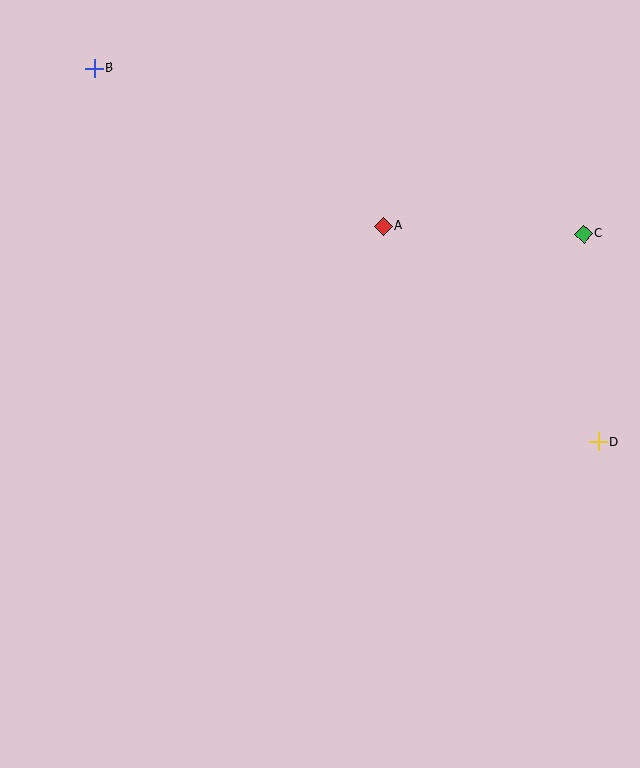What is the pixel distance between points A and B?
The distance between A and B is 329 pixels.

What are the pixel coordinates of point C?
Point C is at (584, 234).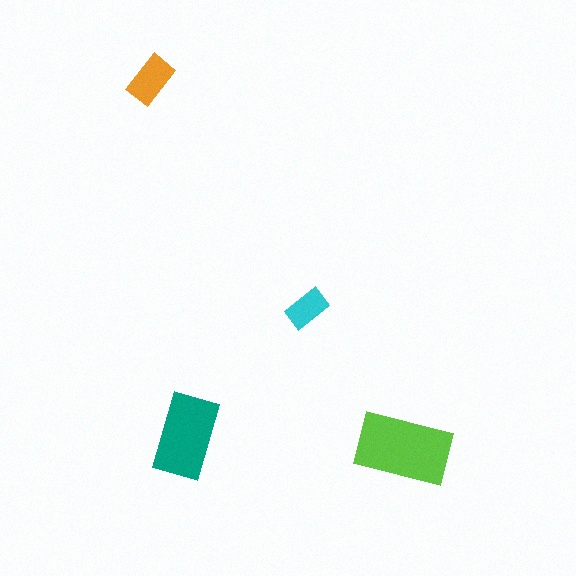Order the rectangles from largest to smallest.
the lime one, the teal one, the orange one, the cyan one.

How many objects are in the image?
There are 4 objects in the image.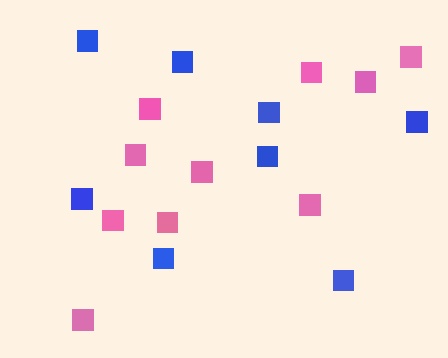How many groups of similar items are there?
There are 2 groups: one group of pink squares (10) and one group of blue squares (8).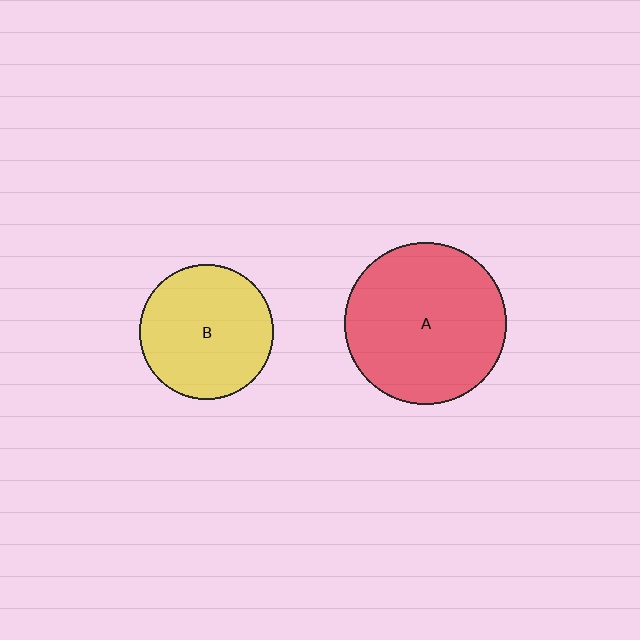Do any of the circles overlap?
No, none of the circles overlap.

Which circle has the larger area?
Circle A (red).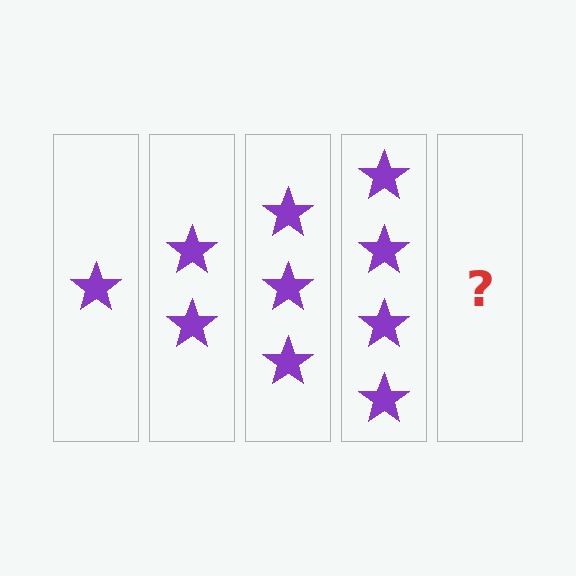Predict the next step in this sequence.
The next step is 5 stars.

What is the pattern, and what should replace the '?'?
The pattern is that each step adds one more star. The '?' should be 5 stars.